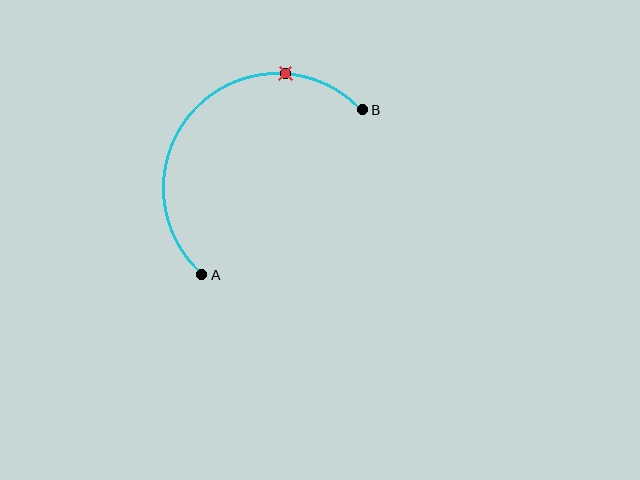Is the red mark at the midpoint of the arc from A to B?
No. The red mark lies on the arc but is closer to endpoint B. The arc midpoint would be at the point on the curve equidistant along the arc from both A and B.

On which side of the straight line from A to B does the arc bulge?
The arc bulges above and to the left of the straight line connecting A and B.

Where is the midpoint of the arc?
The arc midpoint is the point on the curve farthest from the straight line joining A and B. It sits above and to the left of that line.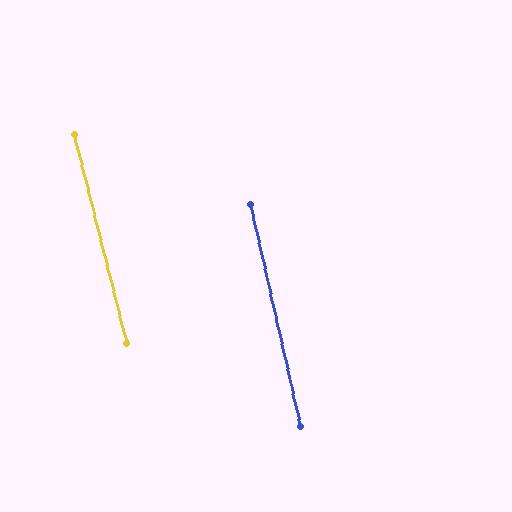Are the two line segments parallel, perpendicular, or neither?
Parallel — their directions differ by only 1.2°.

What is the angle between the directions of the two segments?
Approximately 1 degree.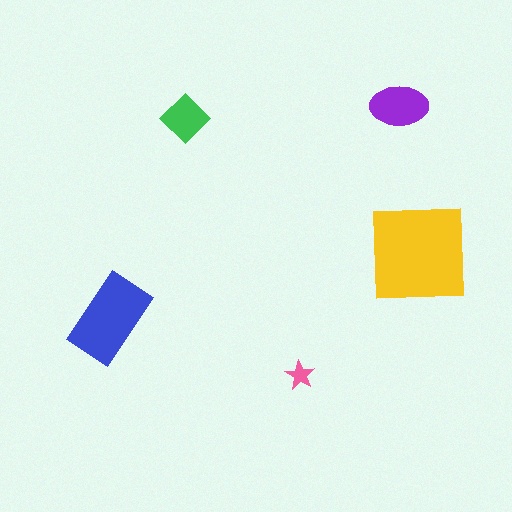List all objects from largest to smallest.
The yellow square, the blue rectangle, the purple ellipse, the green diamond, the pink star.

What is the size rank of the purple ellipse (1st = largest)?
3rd.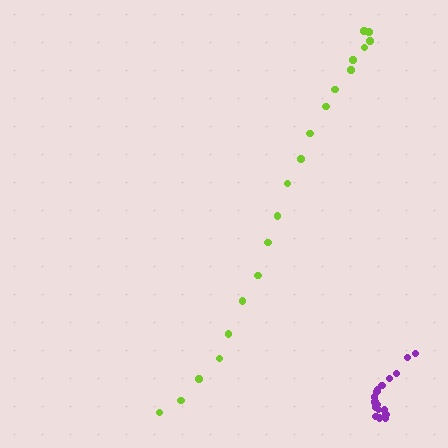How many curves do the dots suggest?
There are 2 distinct paths.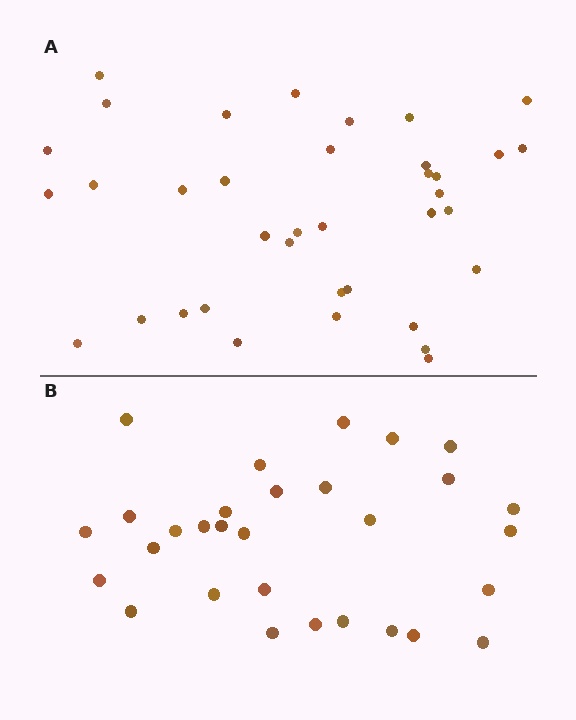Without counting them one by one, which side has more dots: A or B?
Region A (the top region) has more dots.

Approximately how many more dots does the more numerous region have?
Region A has roughly 8 or so more dots than region B.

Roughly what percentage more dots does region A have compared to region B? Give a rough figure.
About 25% more.